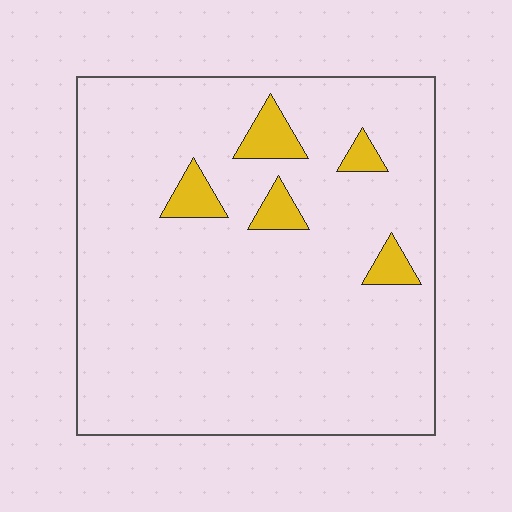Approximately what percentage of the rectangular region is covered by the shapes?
Approximately 5%.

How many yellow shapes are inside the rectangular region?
5.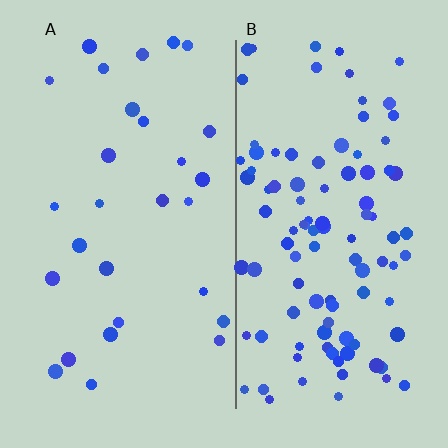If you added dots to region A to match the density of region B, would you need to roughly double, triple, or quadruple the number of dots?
Approximately quadruple.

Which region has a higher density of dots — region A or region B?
B (the right).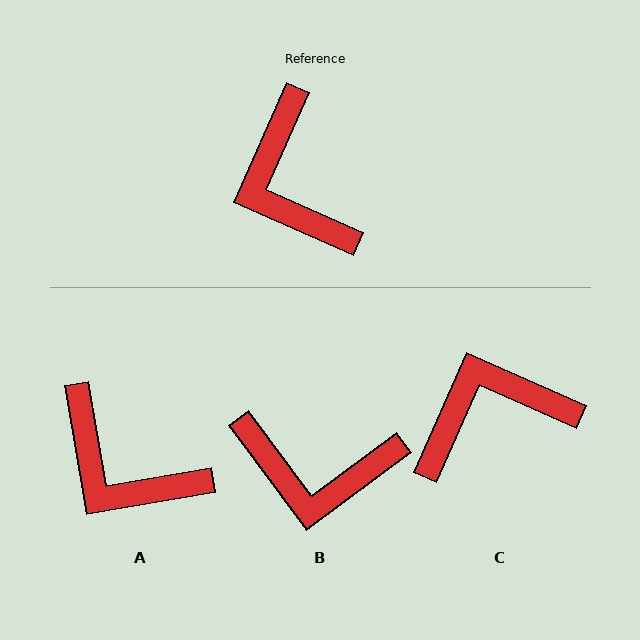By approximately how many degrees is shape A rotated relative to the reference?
Approximately 34 degrees counter-clockwise.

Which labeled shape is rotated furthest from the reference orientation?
C, about 90 degrees away.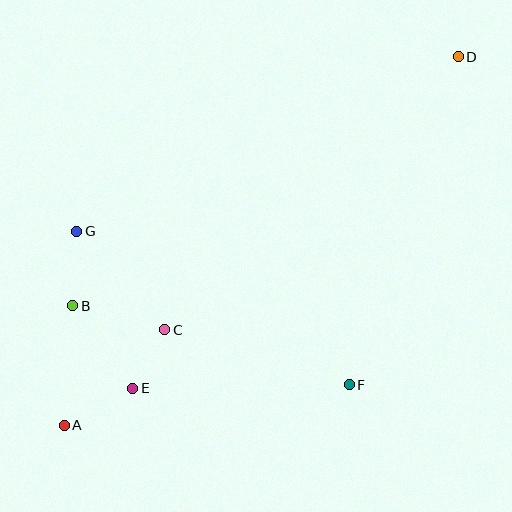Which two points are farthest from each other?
Points A and D are farthest from each other.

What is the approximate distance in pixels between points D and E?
The distance between D and E is approximately 465 pixels.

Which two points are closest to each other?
Points C and E are closest to each other.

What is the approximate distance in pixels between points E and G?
The distance between E and G is approximately 167 pixels.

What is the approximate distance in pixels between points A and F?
The distance between A and F is approximately 288 pixels.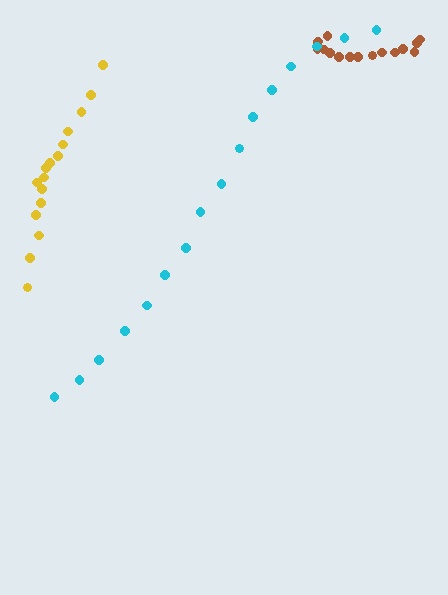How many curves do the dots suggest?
There are 3 distinct paths.